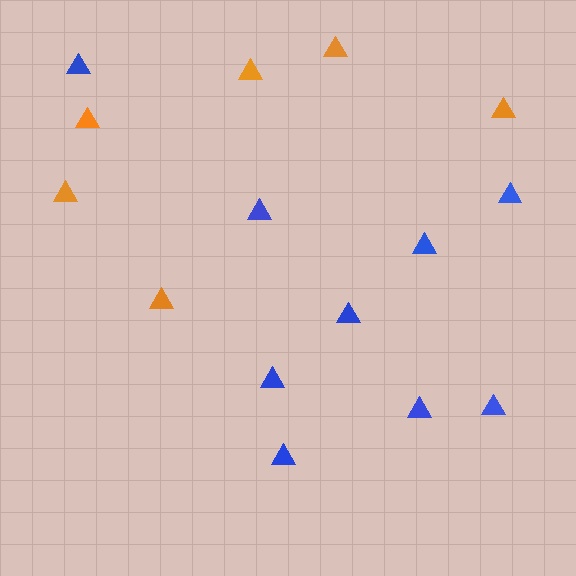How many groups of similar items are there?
There are 2 groups: one group of orange triangles (6) and one group of blue triangles (9).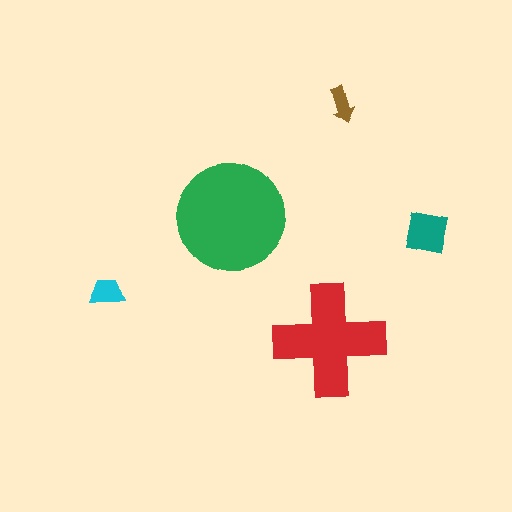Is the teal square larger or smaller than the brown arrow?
Larger.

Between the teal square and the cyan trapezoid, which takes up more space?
The teal square.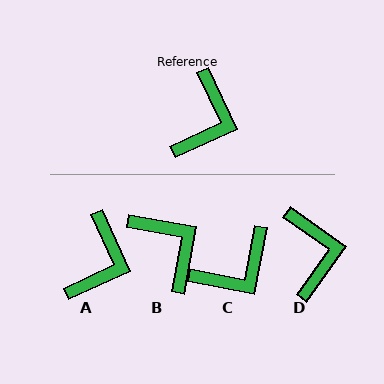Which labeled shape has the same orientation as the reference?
A.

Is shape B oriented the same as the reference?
No, it is off by about 55 degrees.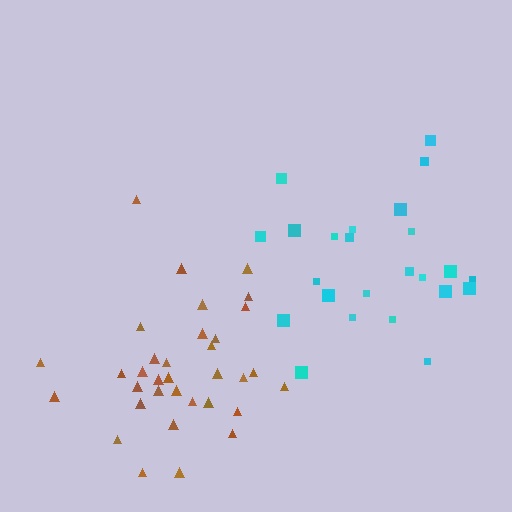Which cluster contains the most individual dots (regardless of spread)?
Brown (34).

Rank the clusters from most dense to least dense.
brown, cyan.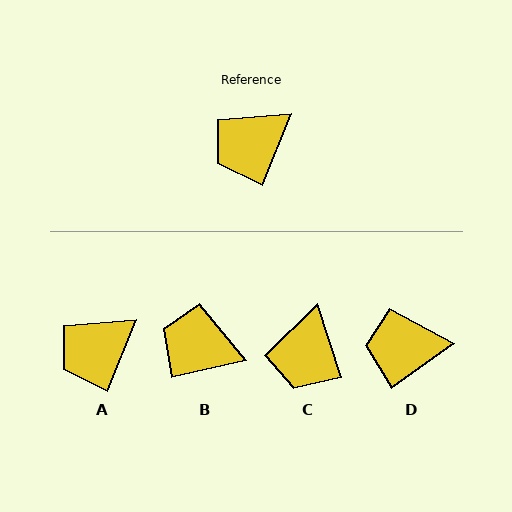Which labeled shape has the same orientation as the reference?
A.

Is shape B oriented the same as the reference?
No, it is off by about 55 degrees.